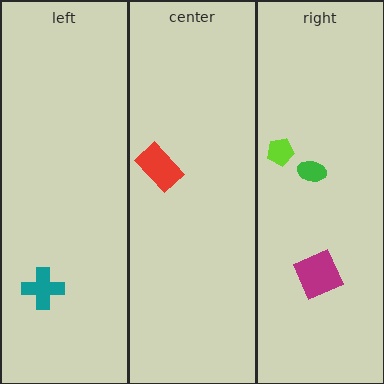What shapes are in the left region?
The teal cross.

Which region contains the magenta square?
The right region.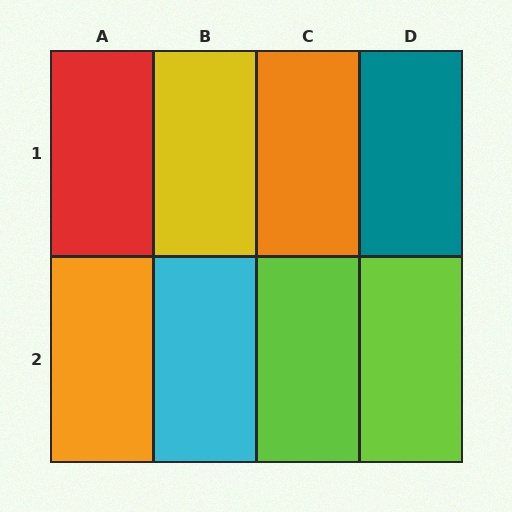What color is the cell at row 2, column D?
Lime.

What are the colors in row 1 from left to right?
Red, yellow, orange, teal.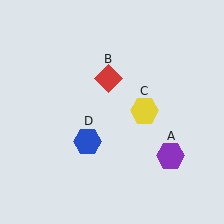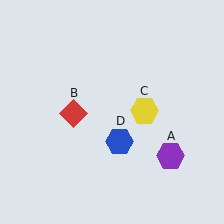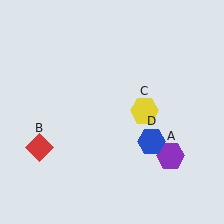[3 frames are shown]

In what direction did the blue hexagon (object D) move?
The blue hexagon (object D) moved right.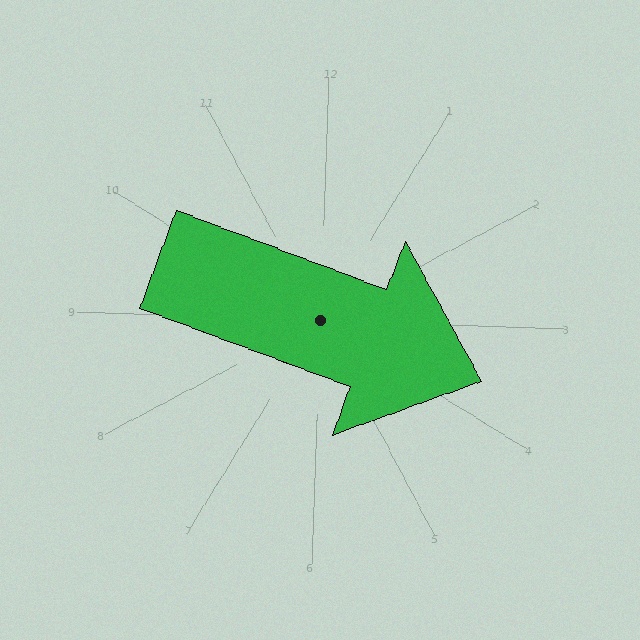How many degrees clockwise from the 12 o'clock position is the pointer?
Approximately 109 degrees.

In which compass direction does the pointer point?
East.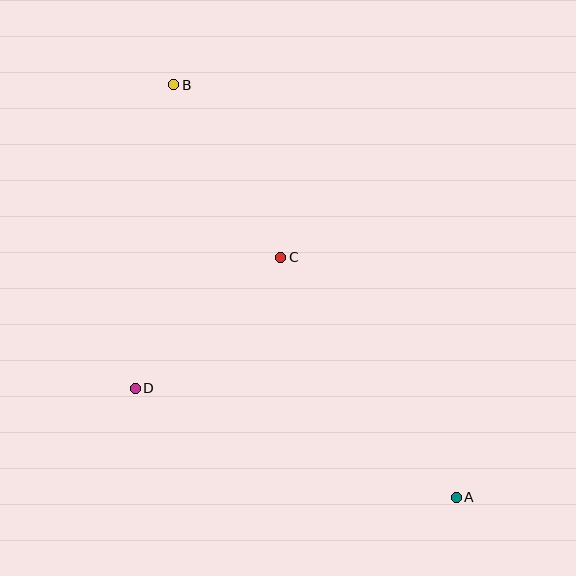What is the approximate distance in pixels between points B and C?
The distance between B and C is approximately 203 pixels.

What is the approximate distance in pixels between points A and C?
The distance between A and C is approximately 297 pixels.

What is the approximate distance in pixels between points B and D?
The distance between B and D is approximately 306 pixels.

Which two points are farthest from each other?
Points A and B are farthest from each other.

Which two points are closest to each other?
Points C and D are closest to each other.